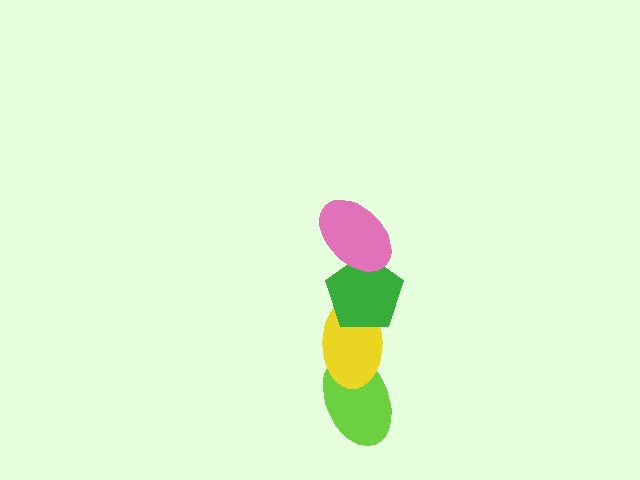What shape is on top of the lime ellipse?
The yellow ellipse is on top of the lime ellipse.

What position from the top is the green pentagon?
The green pentagon is 2nd from the top.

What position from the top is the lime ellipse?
The lime ellipse is 4th from the top.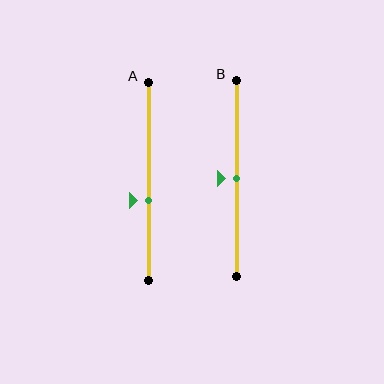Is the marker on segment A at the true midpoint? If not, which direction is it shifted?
No, the marker on segment A is shifted downward by about 10% of the segment length.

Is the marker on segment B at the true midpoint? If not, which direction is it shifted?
Yes, the marker on segment B is at the true midpoint.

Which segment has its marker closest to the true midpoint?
Segment B has its marker closest to the true midpoint.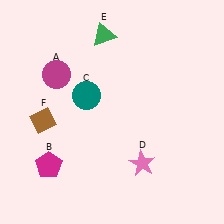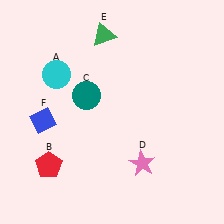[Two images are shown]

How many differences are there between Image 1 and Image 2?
There are 3 differences between the two images.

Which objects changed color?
A changed from magenta to cyan. B changed from magenta to red. F changed from brown to blue.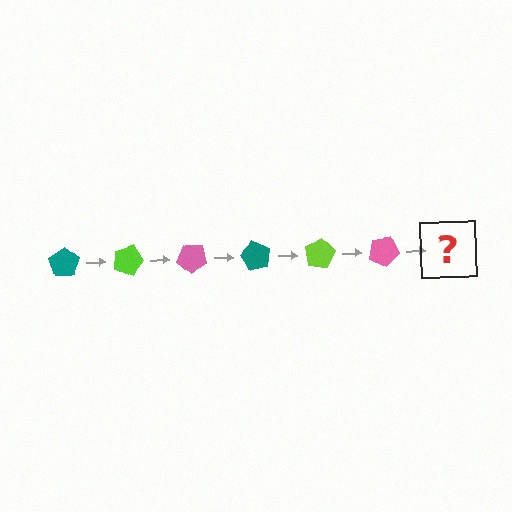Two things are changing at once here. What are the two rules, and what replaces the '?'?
The two rules are that it rotates 20 degrees each step and the color cycles through teal, lime, and pink. The '?' should be a teal pentagon, rotated 120 degrees from the start.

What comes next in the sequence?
The next element should be a teal pentagon, rotated 120 degrees from the start.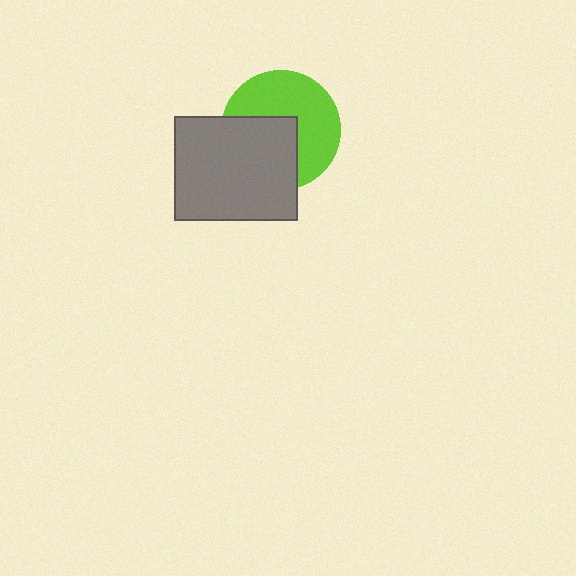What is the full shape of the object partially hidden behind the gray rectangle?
The partially hidden object is a lime circle.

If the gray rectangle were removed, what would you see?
You would see the complete lime circle.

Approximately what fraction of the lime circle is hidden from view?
Roughly 43% of the lime circle is hidden behind the gray rectangle.